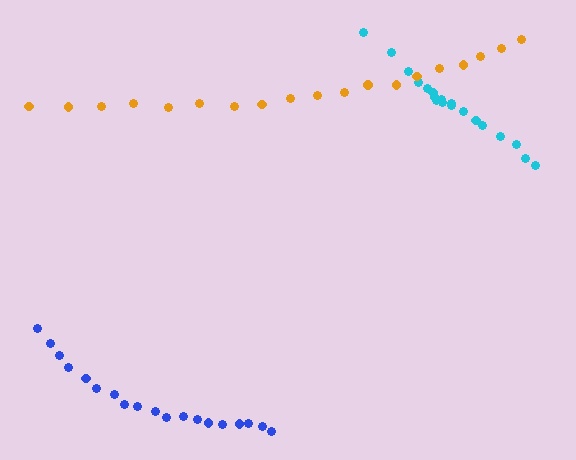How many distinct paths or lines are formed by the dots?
There are 3 distinct paths.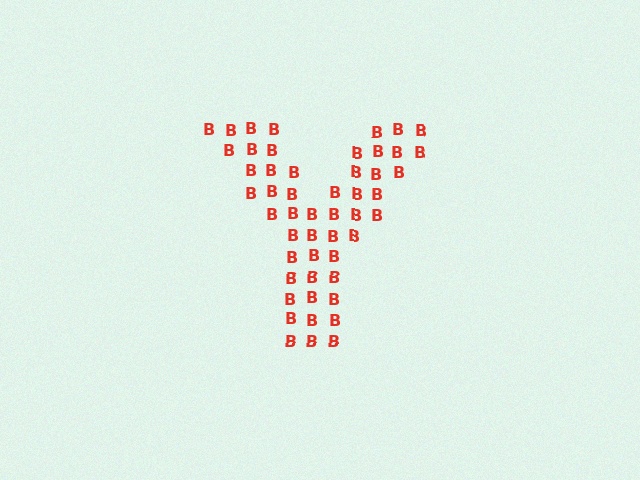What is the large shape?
The large shape is the letter Y.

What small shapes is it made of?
It is made of small letter B's.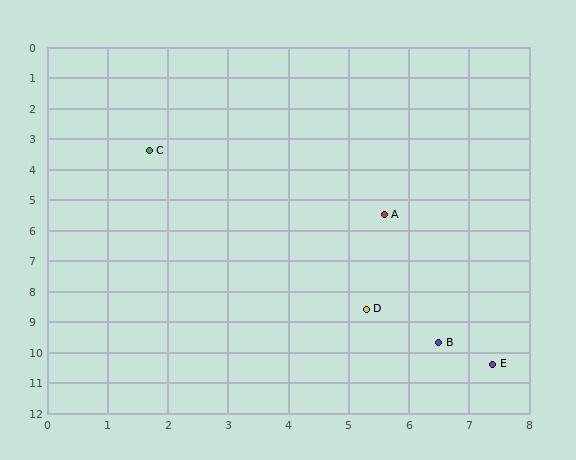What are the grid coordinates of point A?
Point A is at approximately (5.6, 5.5).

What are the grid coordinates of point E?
Point E is at approximately (7.4, 10.4).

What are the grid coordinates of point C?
Point C is at approximately (1.7, 3.4).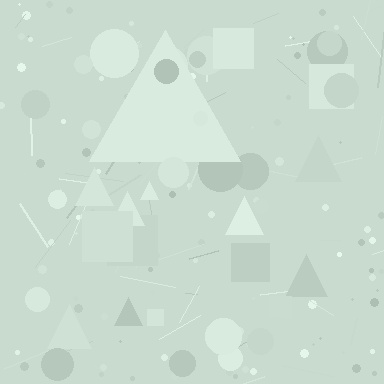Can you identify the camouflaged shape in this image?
The camouflaged shape is a triangle.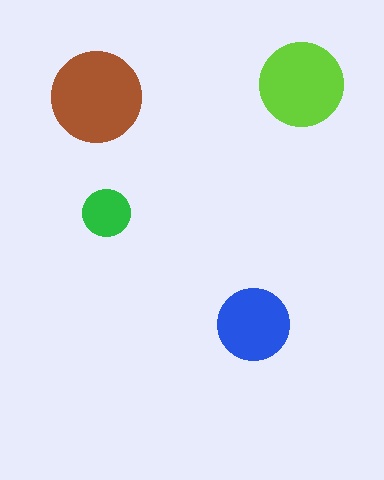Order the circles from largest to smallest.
the brown one, the lime one, the blue one, the green one.